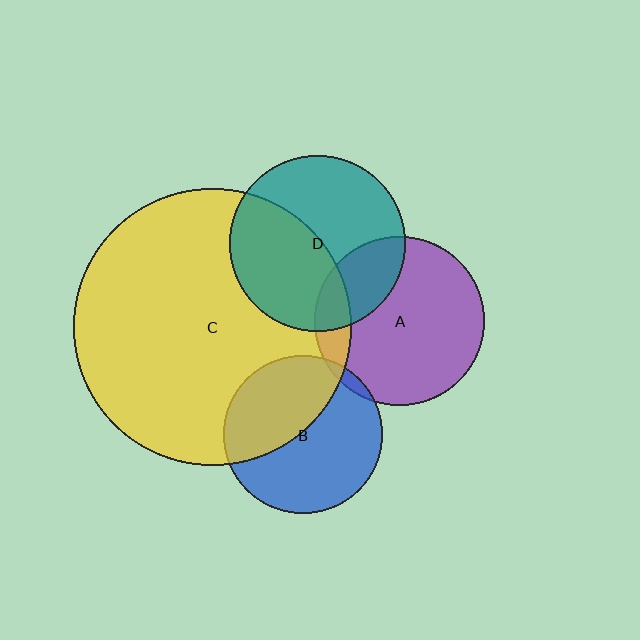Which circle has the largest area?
Circle C (yellow).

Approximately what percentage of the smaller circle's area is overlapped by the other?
Approximately 15%.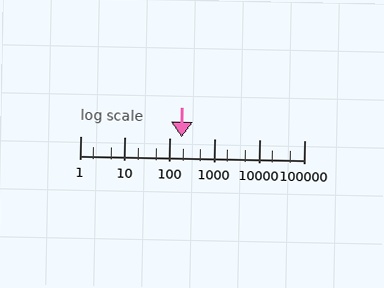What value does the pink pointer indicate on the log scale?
The pointer indicates approximately 180.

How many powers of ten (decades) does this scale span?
The scale spans 5 decades, from 1 to 100000.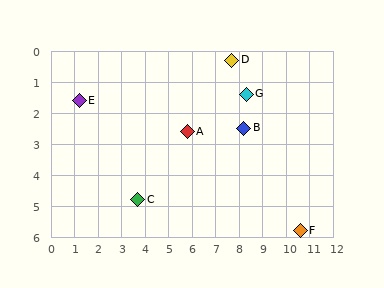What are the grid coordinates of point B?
Point B is at approximately (8.2, 2.5).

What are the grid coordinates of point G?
Point G is at approximately (8.3, 1.4).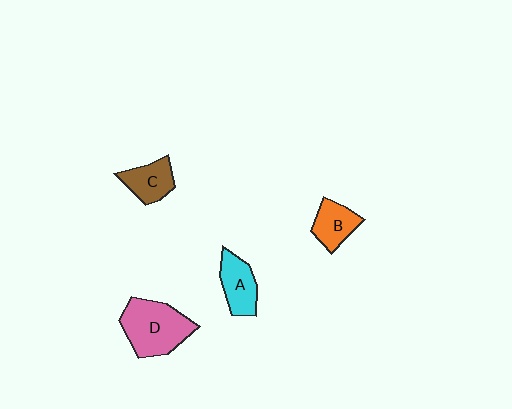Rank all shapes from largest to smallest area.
From largest to smallest: D (pink), A (cyan), C (brown), B (orange).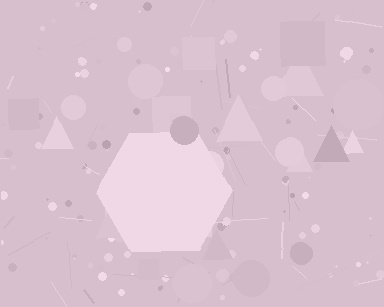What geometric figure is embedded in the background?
A hexagon is embedded in the background.